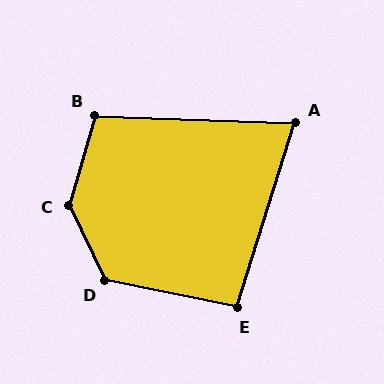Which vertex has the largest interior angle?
C, at approximately 138 degrees.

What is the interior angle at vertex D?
Approximately 128 degrees (obtuse).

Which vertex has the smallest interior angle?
A, at approximately 75 degrees.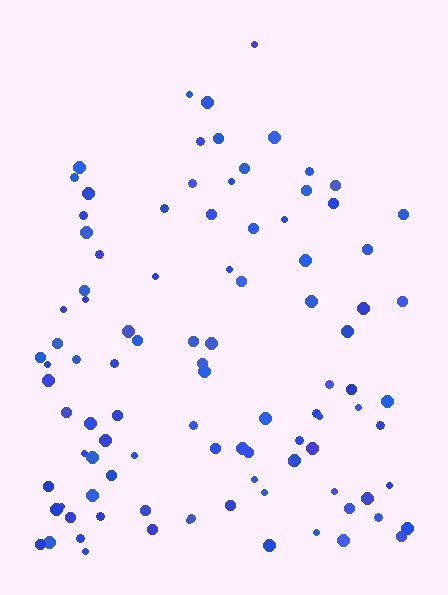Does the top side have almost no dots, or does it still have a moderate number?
Still a moderate number, just noticeably fewer than the bottom.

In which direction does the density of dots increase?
From top to bottom, with the bottom side densest.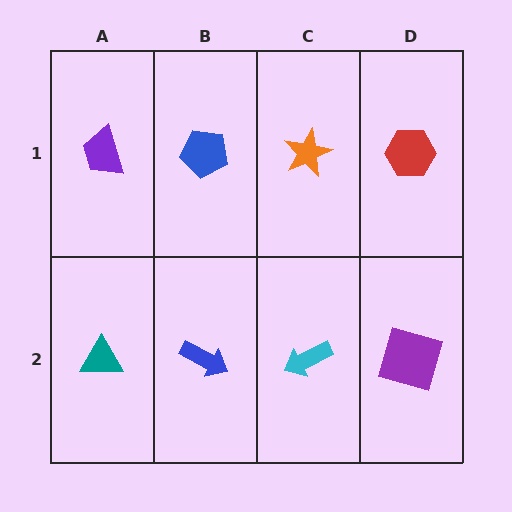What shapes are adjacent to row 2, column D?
A red hexagon (row 1, column D), a cyan arrow (row 2, column C).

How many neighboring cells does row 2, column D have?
2.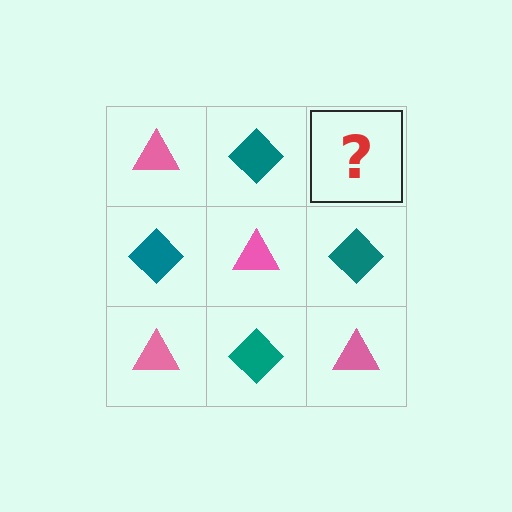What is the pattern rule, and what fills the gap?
The rule is that it alternates pink triangle and teal diamond in a checkerboard pattern. The gap should be filled with a pink triangle.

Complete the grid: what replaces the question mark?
The question mark should be replaced with a pink triangle.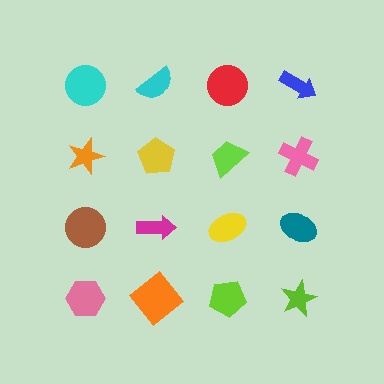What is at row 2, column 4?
A pink cross.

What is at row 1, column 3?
A red circle.